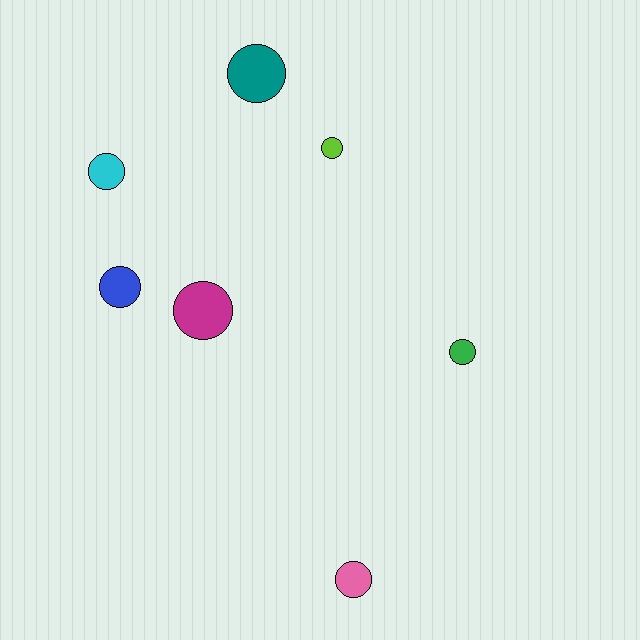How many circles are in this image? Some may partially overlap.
There are 7 circles.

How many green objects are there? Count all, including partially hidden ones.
There is 1 green object.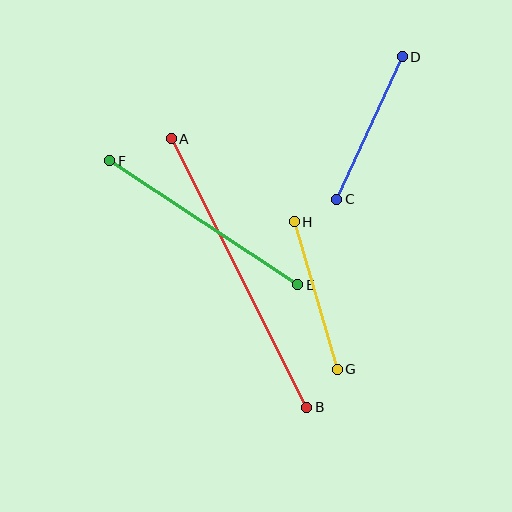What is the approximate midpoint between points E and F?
The midpoint is at approximately (204, 223) pixels.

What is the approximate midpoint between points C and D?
The midpoint is at approximately (370, 128) pixels.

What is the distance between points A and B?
The distance is approximately 301 pixels.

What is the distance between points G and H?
The distance is approximately 154 pixels.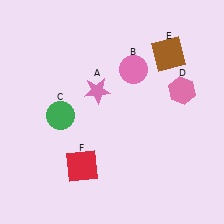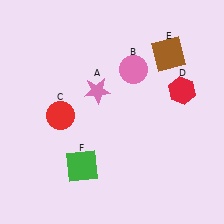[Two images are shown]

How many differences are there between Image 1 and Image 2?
There are 3 differences between the two images.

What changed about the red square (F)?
In Image 1, F is red. In Image 2, it changed to green.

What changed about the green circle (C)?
In Image 1, C is green. In Image 2, it changed to red.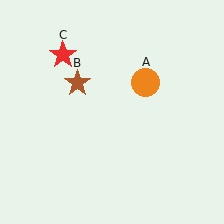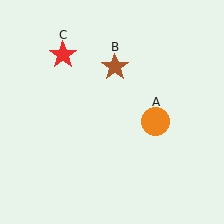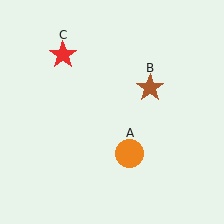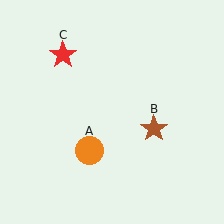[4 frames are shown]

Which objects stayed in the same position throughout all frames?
Red star (object C) remained stationary.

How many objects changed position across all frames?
2 objects changed position: orange circle (object A), brown star (object B).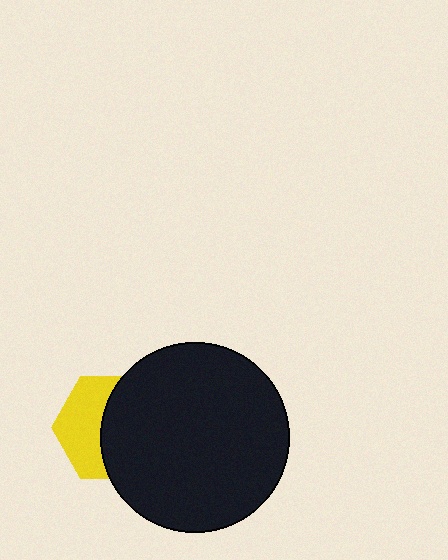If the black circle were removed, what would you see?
You would see the complete yellow hexagon.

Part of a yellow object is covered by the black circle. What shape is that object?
It is a hexagon.